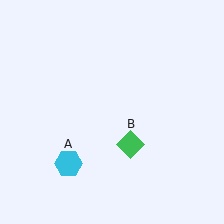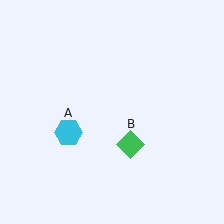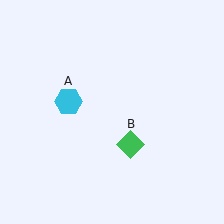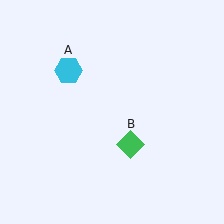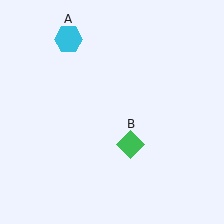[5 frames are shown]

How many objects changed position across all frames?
1 object changed position: cyan hexagon (object A).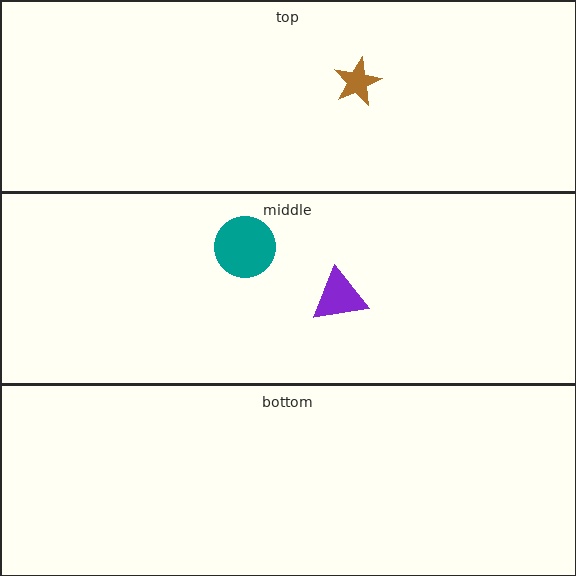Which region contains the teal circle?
The middle region.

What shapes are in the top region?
The brown star.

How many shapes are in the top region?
1.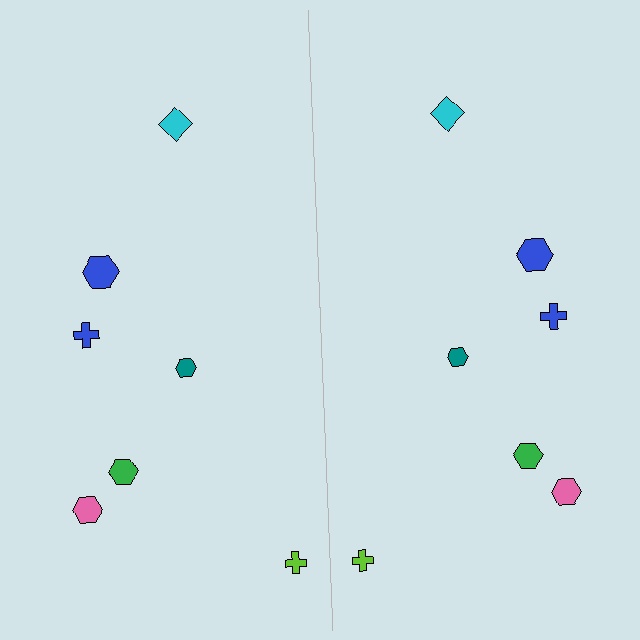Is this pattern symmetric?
Yes, this pattern has bilateral (reflection) symmetry.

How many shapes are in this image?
There are 14 shapes in this image.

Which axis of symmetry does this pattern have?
The pattern has a vertical axis of symmetry running through the center of the image.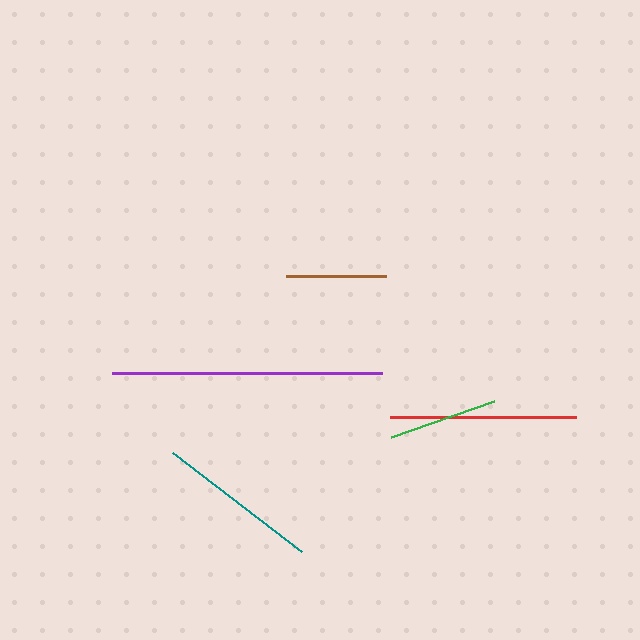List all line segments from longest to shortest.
From longest to shortest: purple, red, teal, green, brown.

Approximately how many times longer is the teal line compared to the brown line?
The teal line is approximately 1.6 times the length of the brown line.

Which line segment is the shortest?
The brown line is the shortest at approximately 100 pixels.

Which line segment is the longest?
The purple line is the longest at approximately 270 pixels.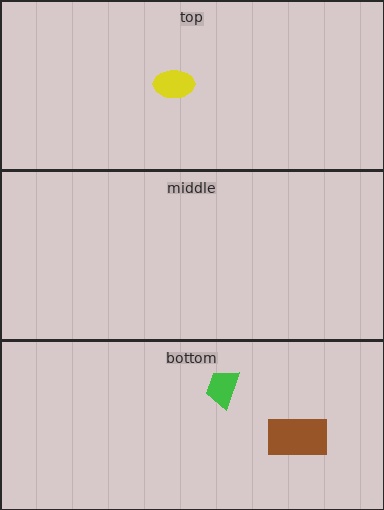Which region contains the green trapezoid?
The bottom region.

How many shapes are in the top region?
1.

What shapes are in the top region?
The yellow ellipse.